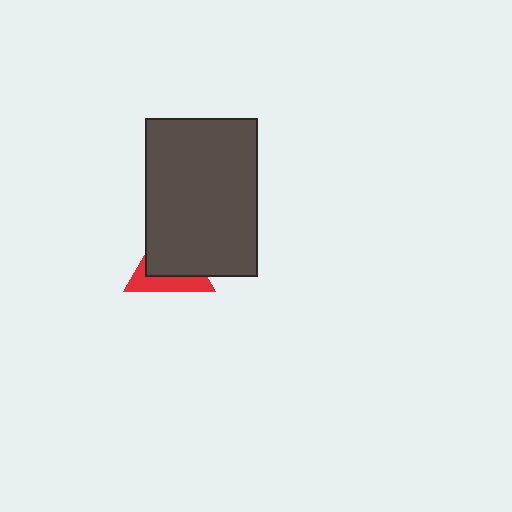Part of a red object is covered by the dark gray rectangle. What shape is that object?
It is a triangle.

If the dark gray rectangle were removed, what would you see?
You would see the complete red triangle.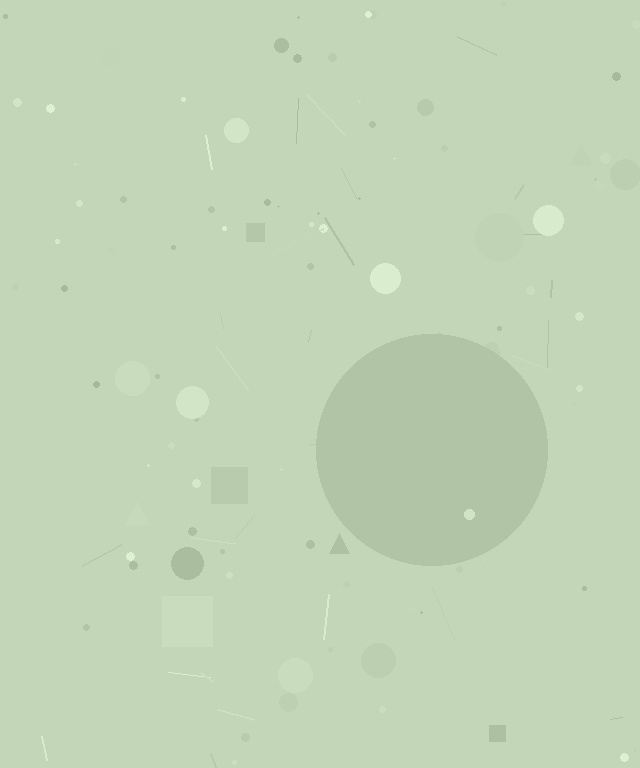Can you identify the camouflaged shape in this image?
The camouflaged shape is a circle.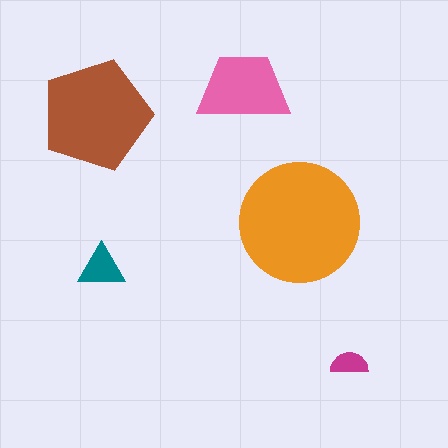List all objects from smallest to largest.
The magenta semicircle, the teal triangle, the pink trapezoid, the brown pentagon, the orange circle.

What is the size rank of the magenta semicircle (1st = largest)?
5th.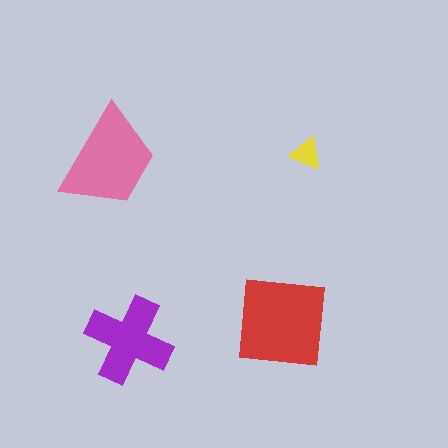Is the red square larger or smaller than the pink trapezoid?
Larger.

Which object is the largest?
The red square.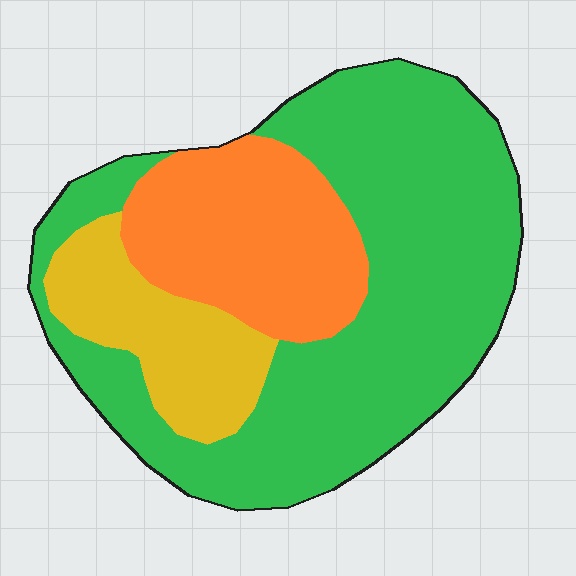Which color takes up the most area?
Green, at roughly 60%.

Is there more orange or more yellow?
Orange.